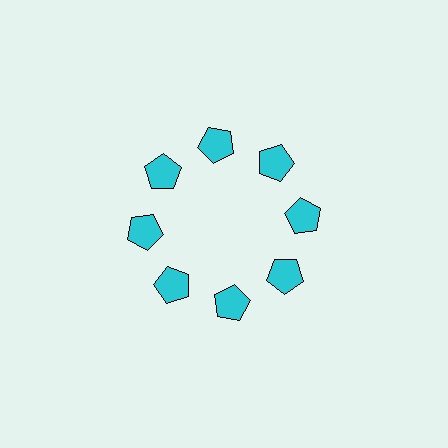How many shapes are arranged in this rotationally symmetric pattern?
There are 8 shapes, arranged in 8 groups of 1.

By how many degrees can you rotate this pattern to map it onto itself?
The pattern maps onto itself every 45 degrees of rotation.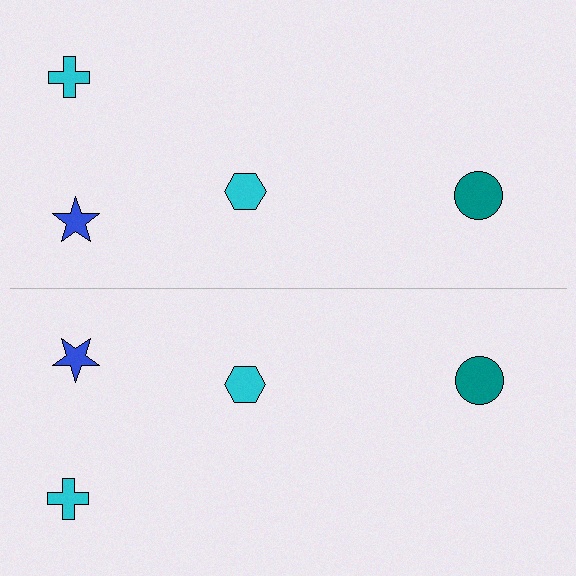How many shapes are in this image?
There are 8 shapes in this image.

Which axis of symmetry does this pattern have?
The pattern has a horizontal axis of symmetry running through the center of the image.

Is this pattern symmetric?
Yes, this pattern has bilateral (reflection) symmetry.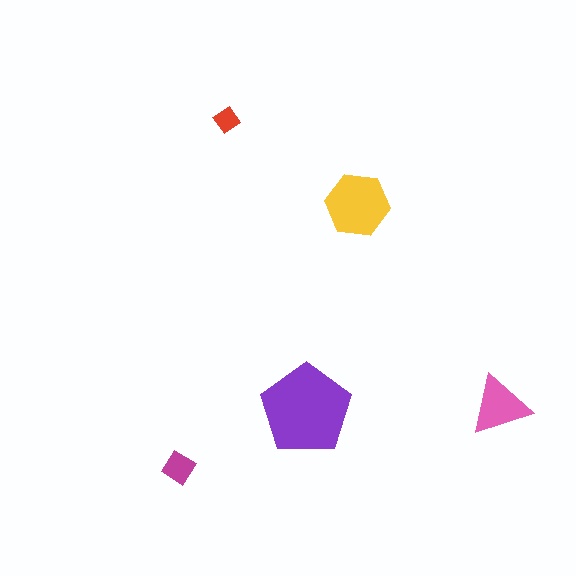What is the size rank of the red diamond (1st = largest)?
5th.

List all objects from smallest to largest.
The red diamond, the magenta diamond, the pink triangle, the yellow hexagon, the purple pentagon.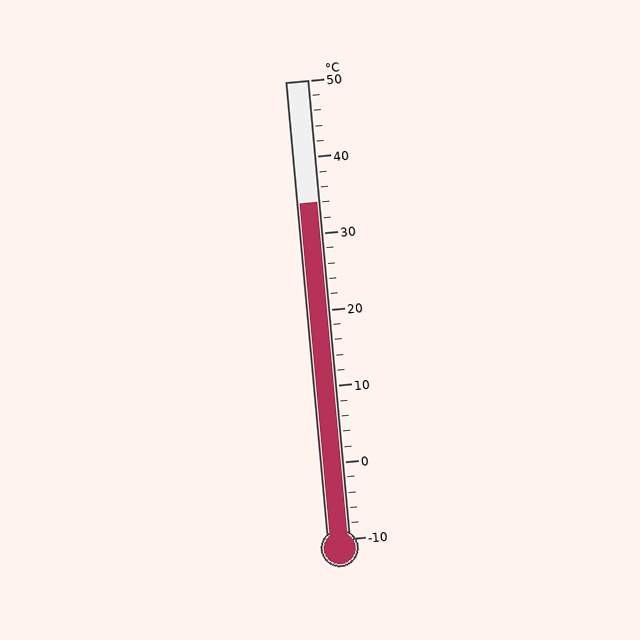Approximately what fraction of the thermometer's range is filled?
The thermometer is filled to approximately 75% of its range.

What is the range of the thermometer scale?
The thermometer scale ranges from -10°C to 50°C.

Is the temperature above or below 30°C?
The temperature is above 30°C.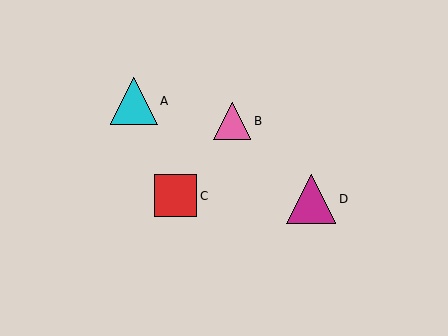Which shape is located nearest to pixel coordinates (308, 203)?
The magenta triangle (labeled D) at (311, 199) is nearest to that location.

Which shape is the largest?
The magenta triangle (labeled D) is the largest.